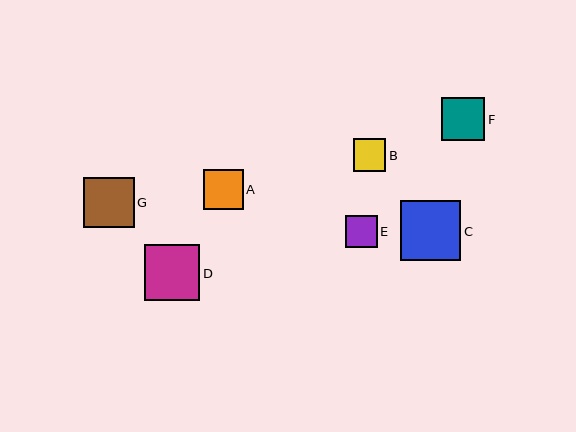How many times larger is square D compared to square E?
Square D is approximately 1.7 times the size of square E.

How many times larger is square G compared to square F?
Square G is approximately 1.2 times the size of square F.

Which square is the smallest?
Square E is the smallest with a size of approximately 32 pixels.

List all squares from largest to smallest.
From largest to smallest: C, D, G, F, A, B, E.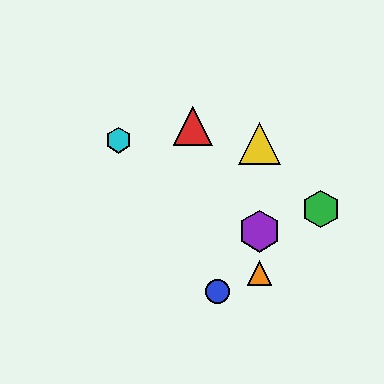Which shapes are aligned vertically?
The yellow triangle, the purple hexagon, the orange triangle are aligned vertically.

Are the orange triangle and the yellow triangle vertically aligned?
Yes, both are at x≈260.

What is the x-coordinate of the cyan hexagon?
The cyan hexagon is at x≈119.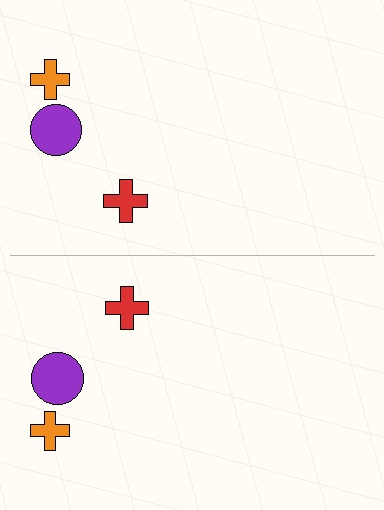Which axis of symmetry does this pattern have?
The pattern has a horizontal axis of symmetry running through the center of the image.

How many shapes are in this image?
There are 6 shapes in this image.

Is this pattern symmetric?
Yes, this pattern has bilateral (reflection) symmetry.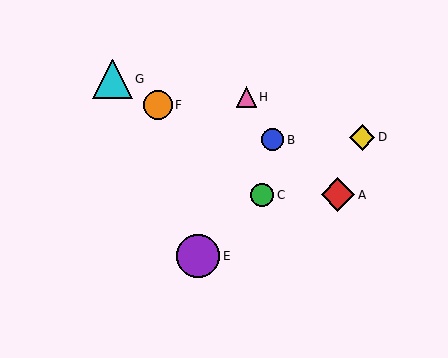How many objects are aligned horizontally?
2 objects (A, C) are aligned horizontally.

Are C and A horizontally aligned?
Yes, both are at y≈195.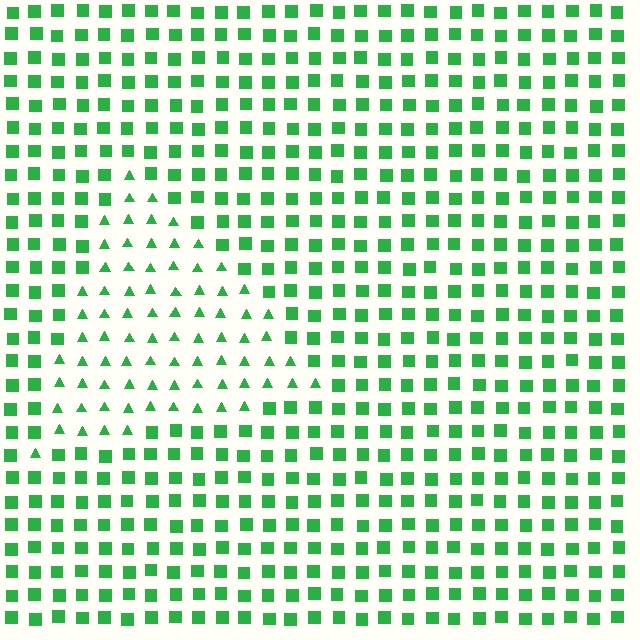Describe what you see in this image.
The image is filled with small green elements arranged in a uniform grid. A triangle-shaped region contains triangles, while the surrounding area contains squares. The boundary is defined purely by the change in element shape.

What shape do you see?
I see a triangle.